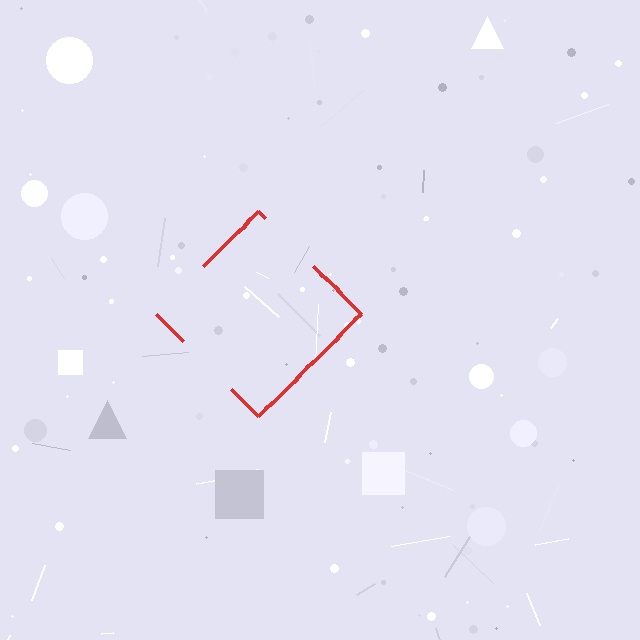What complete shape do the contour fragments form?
The contour fragments form a diamond.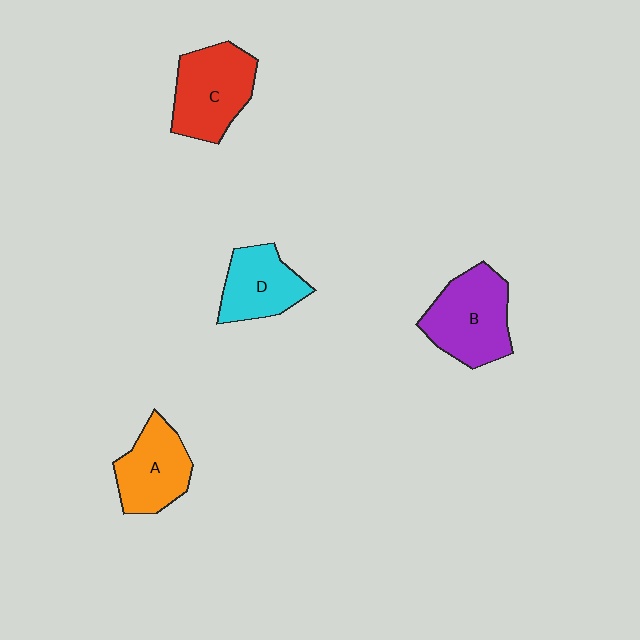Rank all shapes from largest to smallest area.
From largest to smallest: B (purple), C (red), A (orange), D (cyan).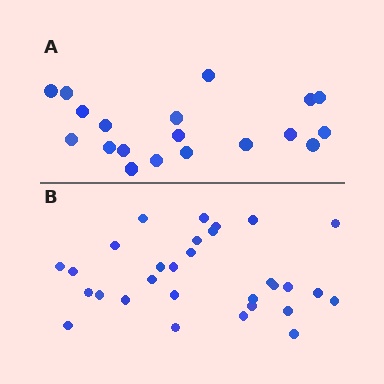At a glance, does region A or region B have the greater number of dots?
Region B (the bottom region) has more dots.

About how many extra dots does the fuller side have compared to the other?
Region B has roughly 12 or so more dots than region A.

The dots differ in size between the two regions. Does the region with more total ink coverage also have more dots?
No. Region A has more total ink coverage because its dots are larger, but region B actually contains more individual dots. Total area can be misleading — the number of items is what matters here.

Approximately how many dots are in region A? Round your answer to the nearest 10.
About 20 dots. (The exact count is 19, which rounds to 20.)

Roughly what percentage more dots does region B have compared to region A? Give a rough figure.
About 60% more.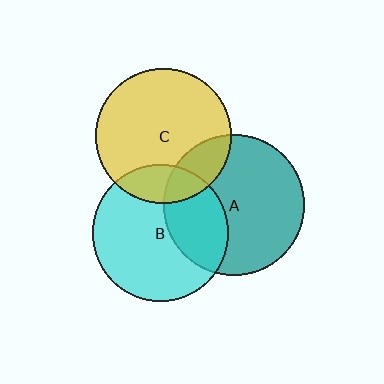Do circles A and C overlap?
Yes.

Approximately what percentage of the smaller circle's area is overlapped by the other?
Approximately 20%.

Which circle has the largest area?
Circle A (teal).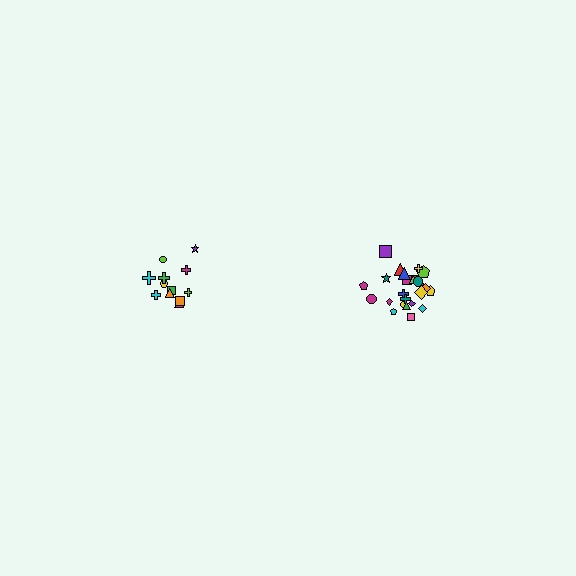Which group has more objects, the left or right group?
The right group.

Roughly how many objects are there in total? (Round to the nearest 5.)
Roughly 35 objects in total.